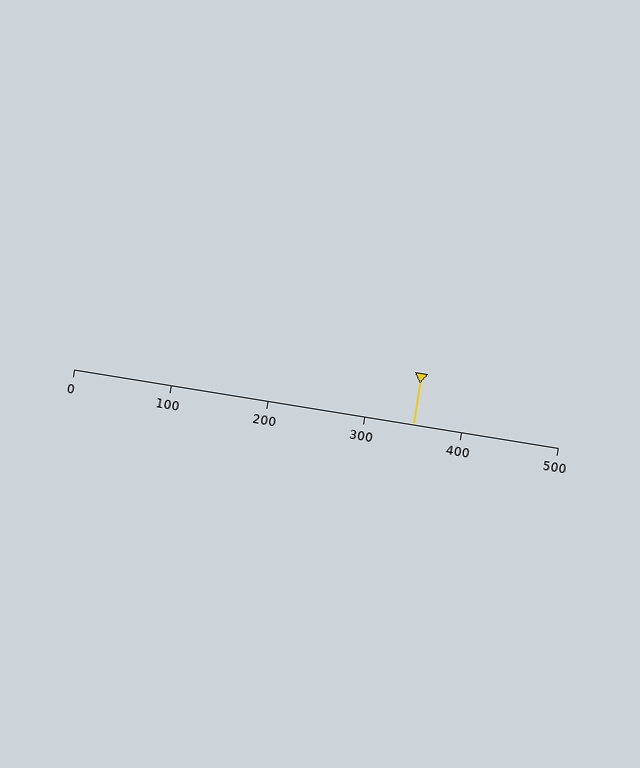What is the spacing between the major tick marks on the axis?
The major ticks are spaced 100 apart.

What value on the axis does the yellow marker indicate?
The marker indicates approximately 350.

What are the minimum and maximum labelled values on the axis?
The axis runs from 0 to 500.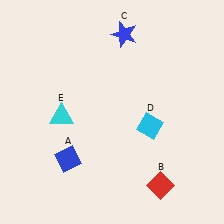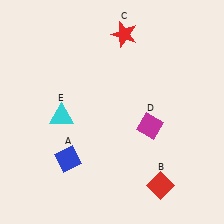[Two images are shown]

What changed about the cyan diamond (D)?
In Image 1, D is cyan. In Image 2, it changed to magenta.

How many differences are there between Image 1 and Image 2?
There are 2 differences between the two images.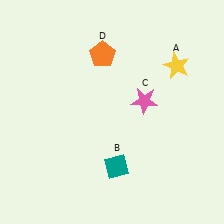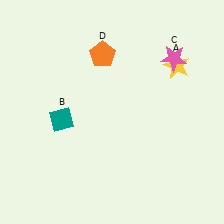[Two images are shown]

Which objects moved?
The objects that moved are: the teal diamond (B), the pink star (C).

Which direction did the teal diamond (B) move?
The teal diamond (B) moved left.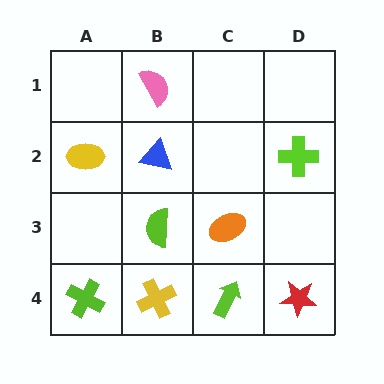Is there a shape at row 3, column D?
No, that cell is empty.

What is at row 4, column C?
A lime arrow.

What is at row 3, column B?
A lime semicircle.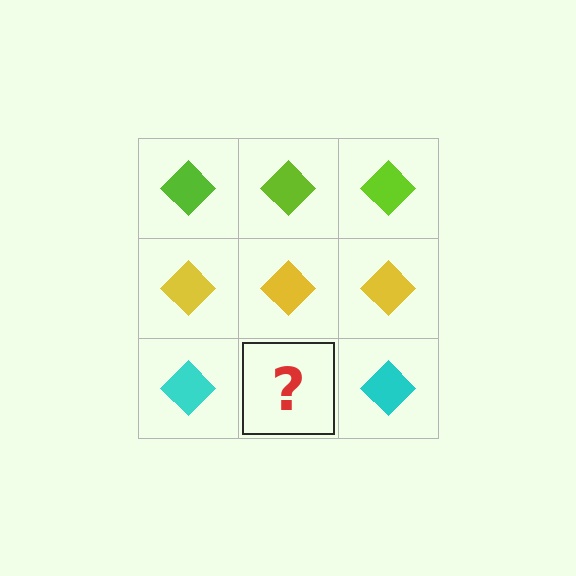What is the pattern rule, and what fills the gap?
The rule is that each row has a consistent color. The gap should be filled with a cyan diamond.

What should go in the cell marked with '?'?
The missing cell should contain a cyan diamond.